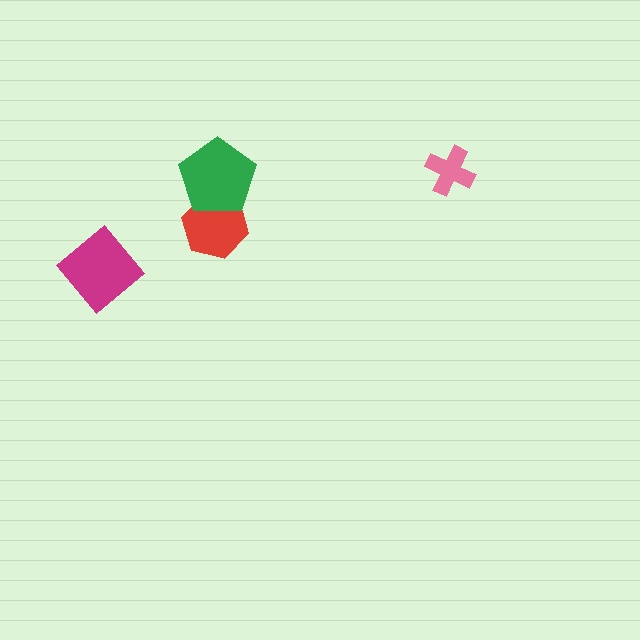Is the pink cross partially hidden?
No, no other shape covers it.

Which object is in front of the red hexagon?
The green pentagon is in front of the red hexagon.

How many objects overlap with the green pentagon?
1 object overlaps with the green pentagon.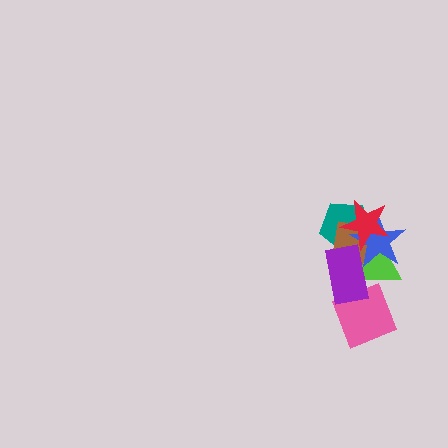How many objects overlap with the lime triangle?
5 objects overlap with the lime triangle.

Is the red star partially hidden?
No, no other shape covers it.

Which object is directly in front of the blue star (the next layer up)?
The purple rectangle is directly in front of the blue star.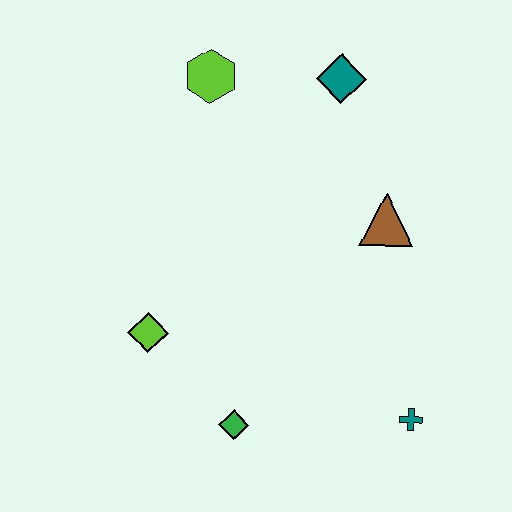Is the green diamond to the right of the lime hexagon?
Yes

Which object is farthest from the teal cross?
The lime hexagon is farthest from the teal cross.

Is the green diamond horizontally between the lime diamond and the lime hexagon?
No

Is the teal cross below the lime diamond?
Yes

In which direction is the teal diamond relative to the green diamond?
The teal diamond is above the green diamond.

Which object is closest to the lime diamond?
The green diamond is closest to the lime diamond.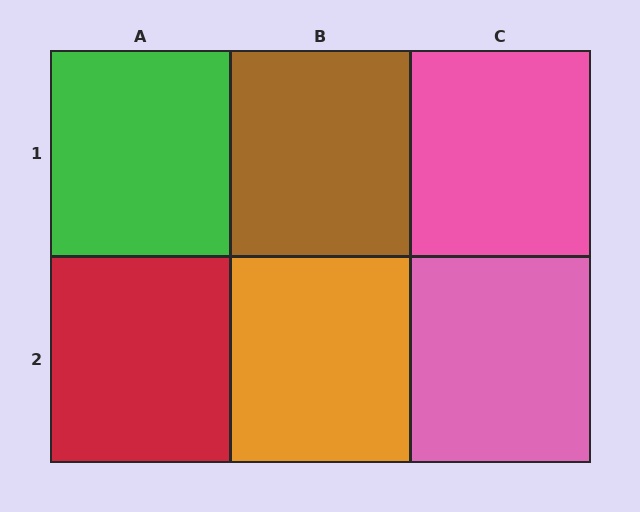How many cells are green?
1 cell is green.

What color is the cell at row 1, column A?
Green.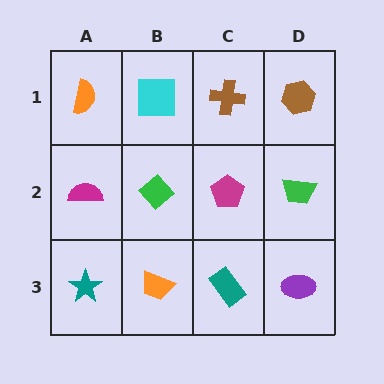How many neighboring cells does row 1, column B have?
3.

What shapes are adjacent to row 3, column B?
A green diamond (row 2, column B), a teal star (row 3, column A), a teal rectangle (row 3, column C).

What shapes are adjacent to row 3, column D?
A green trapezoid (row 2, column D), a teal rectangle (row 3, column C).